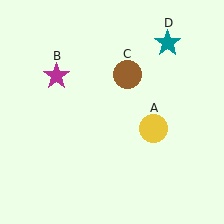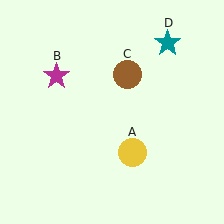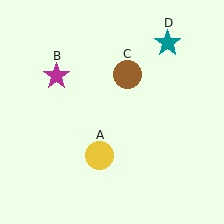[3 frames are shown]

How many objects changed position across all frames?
1 object changed position: yellow circle (object A).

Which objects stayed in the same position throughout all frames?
Magenta star (object B) and brown circle (object C) and teal star (object D) remained stationary.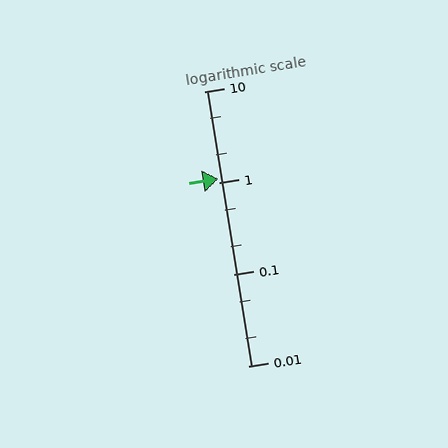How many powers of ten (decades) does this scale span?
The scale spans 3 decades, from 0.01 to 10.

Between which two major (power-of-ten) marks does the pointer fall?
The pointer is between 1 and 10.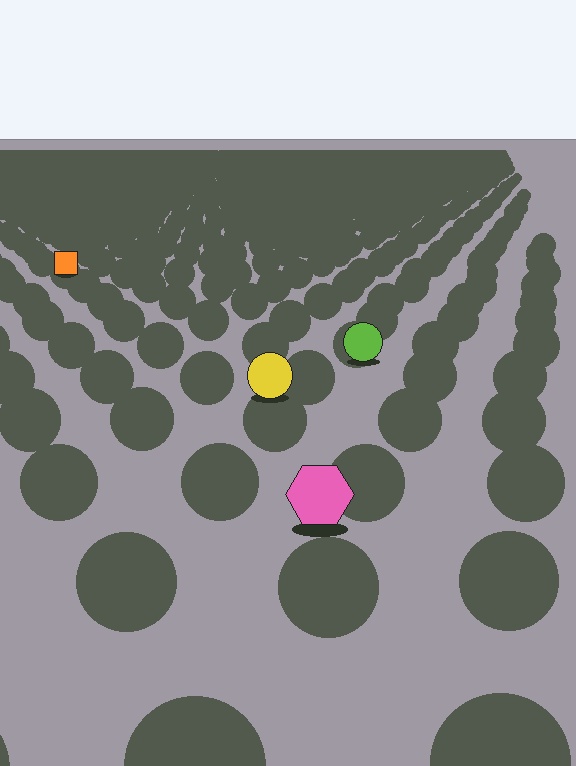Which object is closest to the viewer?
The pink hexagon is closest. The texture marks near it are larger and more spread out.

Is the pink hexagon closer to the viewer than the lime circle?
Yes. The pink hexagon is closer — you can tell from the texture gradient: the ground texture is coarser near it.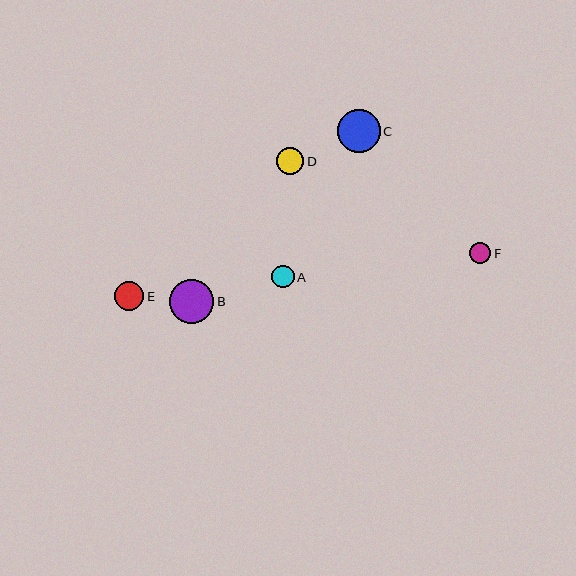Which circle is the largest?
Circle B is the largest with a size of approximately 45 pixels.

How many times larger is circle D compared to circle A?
Circle D is approximately 1.2 times the size of circle A.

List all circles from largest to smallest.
From largest to smallest: B, C, E, D, A, F.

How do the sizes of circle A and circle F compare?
Circle A and circle F are approximately the same size.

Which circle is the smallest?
Circle F is the smallest with a size of approximately 21 pixels.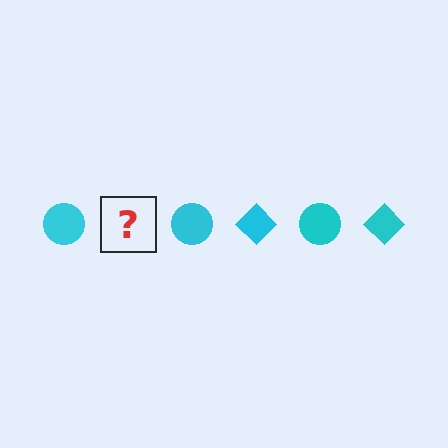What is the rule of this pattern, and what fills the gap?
The rule is that the pattern cycles through circle, diamond shapes in cyan. The gap should be filled with a cyan diamond.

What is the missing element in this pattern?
The missing element is a cyan diamond.